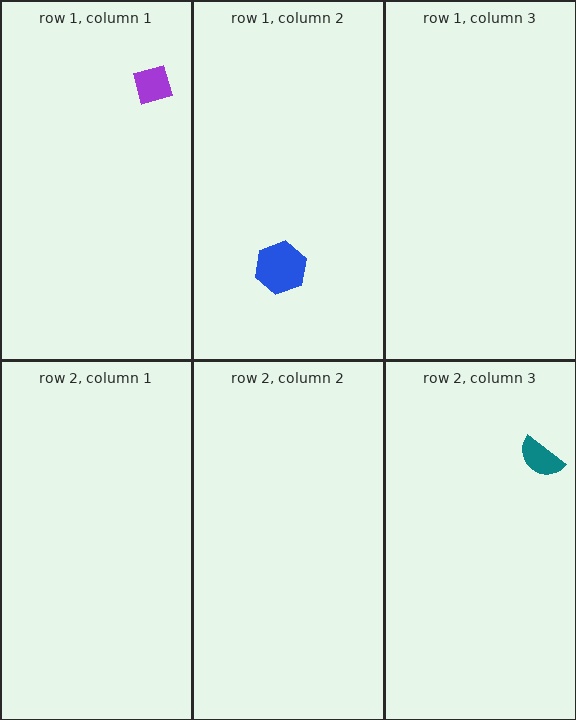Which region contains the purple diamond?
The row 1, column 1 region.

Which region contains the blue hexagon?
The row 1, column 2 region.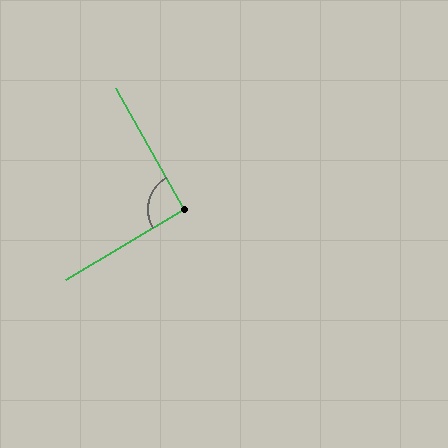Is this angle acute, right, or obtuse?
It is approximately a right angle.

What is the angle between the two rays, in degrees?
Approximately 92 degrees.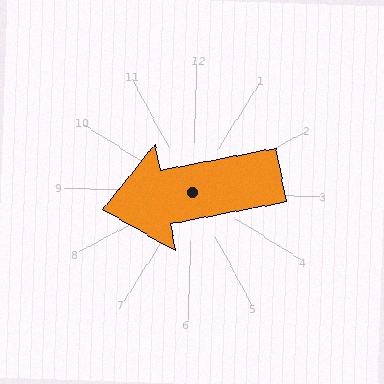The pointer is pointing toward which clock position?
Roughly 9 o'clock.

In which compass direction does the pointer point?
West.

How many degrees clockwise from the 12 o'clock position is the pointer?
Approximately 257 degrees.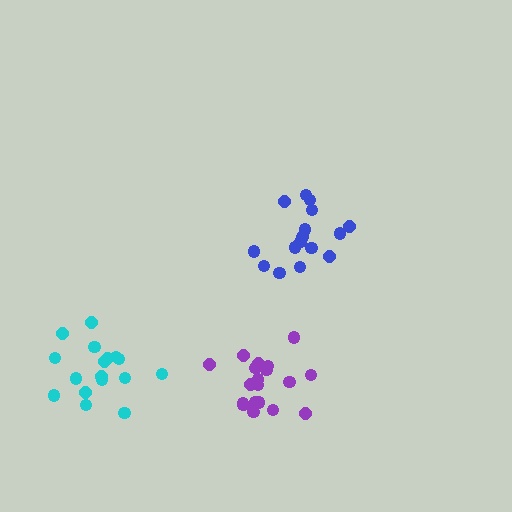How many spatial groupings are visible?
There are 3 spatial groupings.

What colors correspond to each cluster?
The clusters are colored: blue, cyan, purple.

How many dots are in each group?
Group 1: 16 dots, Group 2: 17 dots, Group 3: 19 dots (52 total).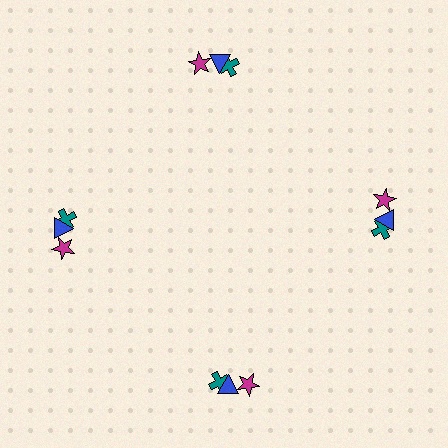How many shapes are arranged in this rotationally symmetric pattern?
There are 12 shapes, arranged in 4 groups of 3.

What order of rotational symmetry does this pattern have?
This pattern has 4-fold rotational symmetry.